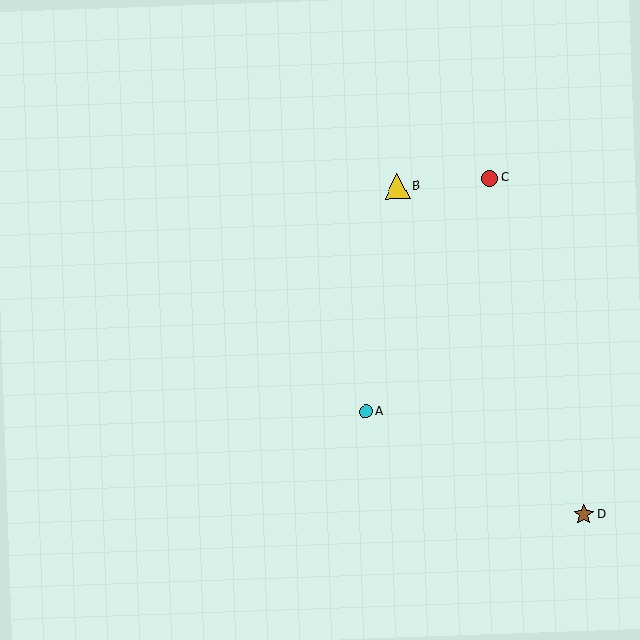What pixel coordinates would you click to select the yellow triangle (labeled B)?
Click at (397, 186) to select the yellow triangle B.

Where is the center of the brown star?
The center of the brown star is at (584, 514).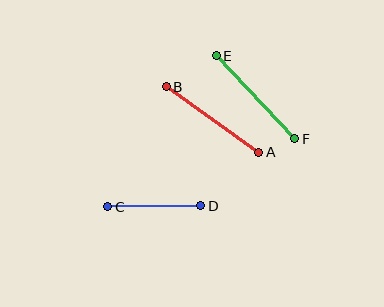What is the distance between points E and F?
The distance is approximately 114 pixels.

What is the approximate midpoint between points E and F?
The midpoint is at approximately (256, 97) pixels.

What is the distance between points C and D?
The distance is approximately 93 pixels.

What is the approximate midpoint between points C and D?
The midpoint is at approximately (154, 206) pixels.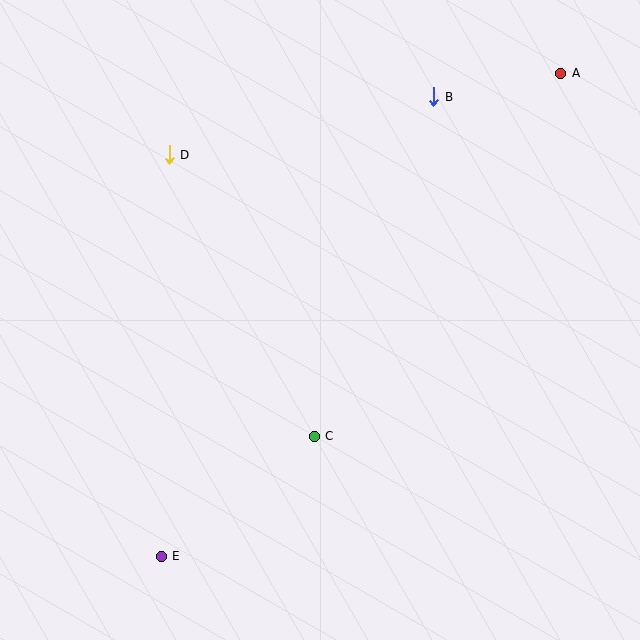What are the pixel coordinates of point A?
Point A is at (561, 73).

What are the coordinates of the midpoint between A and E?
The midpoint between A and E is at (361, 315).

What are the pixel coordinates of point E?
Point E is at (161, 556).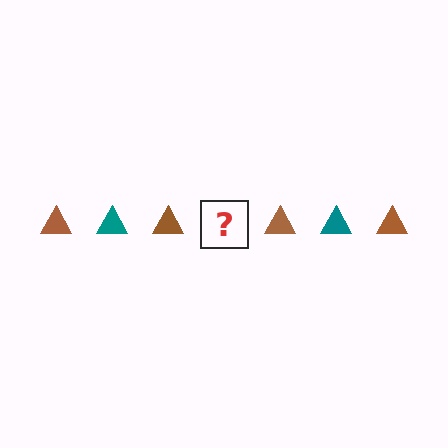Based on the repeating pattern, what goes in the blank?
The blank should be a teal triangle.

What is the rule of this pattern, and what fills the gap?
The rule is that the pattern cycles through brown, teal triangles. The gap should be filled with a teal triangle.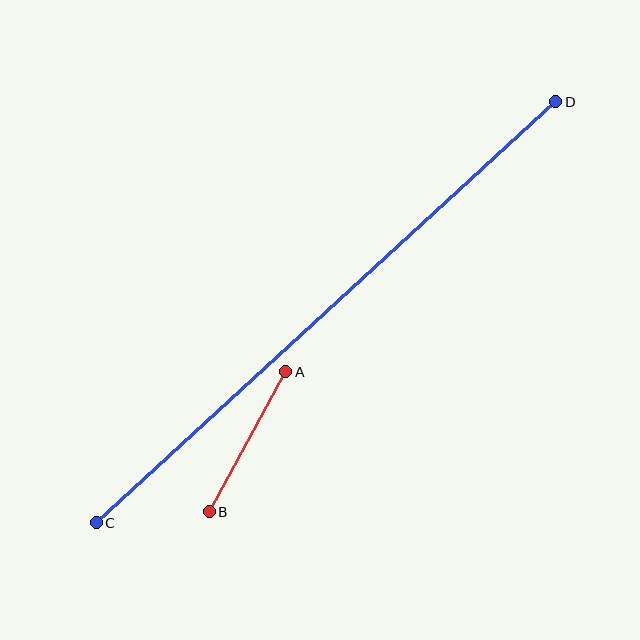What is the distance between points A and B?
The distance is approximately 159 pixels.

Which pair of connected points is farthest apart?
Points C and D are farthest apart.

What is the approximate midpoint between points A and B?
The midpoint is at approximately (248, 442) pixels.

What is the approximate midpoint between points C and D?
The midpoint is at approximately (326, 312) pixels.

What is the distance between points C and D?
The distance is approximately 623 pixels.